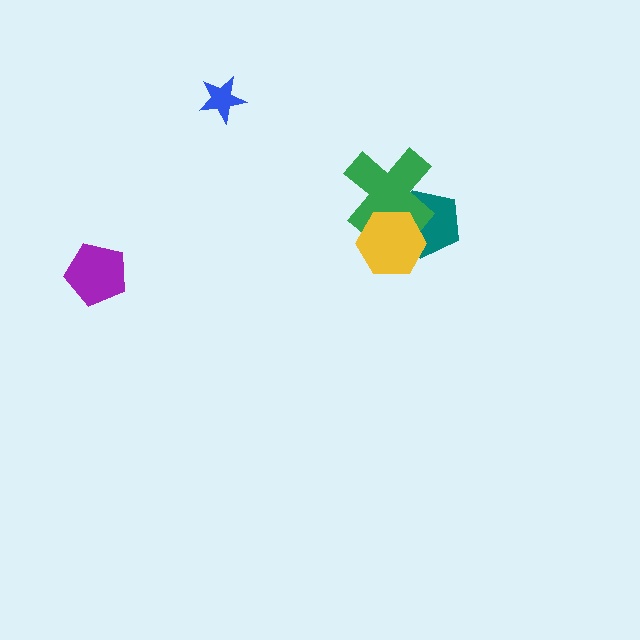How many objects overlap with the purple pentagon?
0 objects overlap with the purple pentagon.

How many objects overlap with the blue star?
0 objects overlap with the blue star.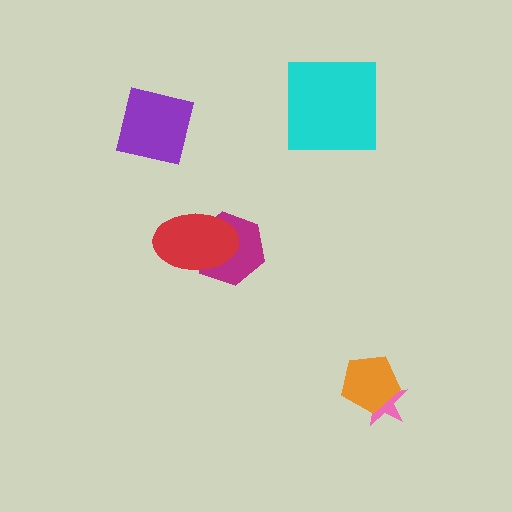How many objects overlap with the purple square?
0 objects overlap with the purple square.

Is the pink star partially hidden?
Yes, it is partially covered by another shape.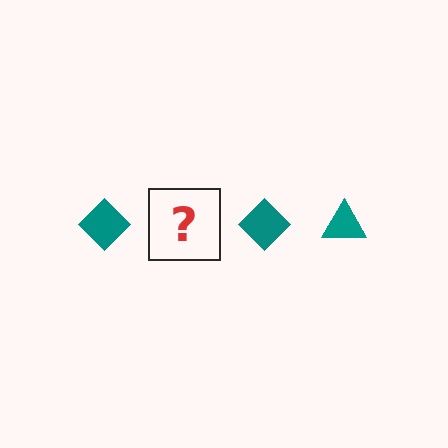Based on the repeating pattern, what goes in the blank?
The blank should be a teal triangle.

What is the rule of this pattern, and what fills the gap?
The rule is that the pattern cycles through diamond, triangle shapes in teal. The gap should be filled with a teal triangle.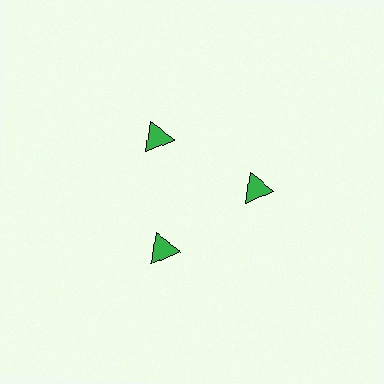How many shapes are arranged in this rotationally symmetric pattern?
There are 3 shapes, arranged in 3 groups of 1.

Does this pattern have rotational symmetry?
Yes, this pattern has 3-fold rotational symmetry. It looks the same after rotating 120 degrees around the center.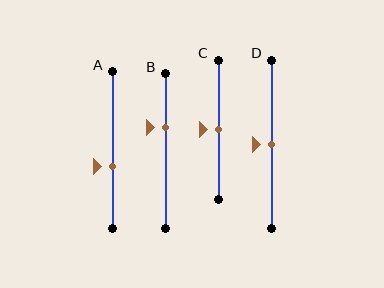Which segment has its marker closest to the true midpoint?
Segment C has its marker closest to the true midpoint.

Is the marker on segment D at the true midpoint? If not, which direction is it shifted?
Yes, the marker on segment D is at the true midpoint.